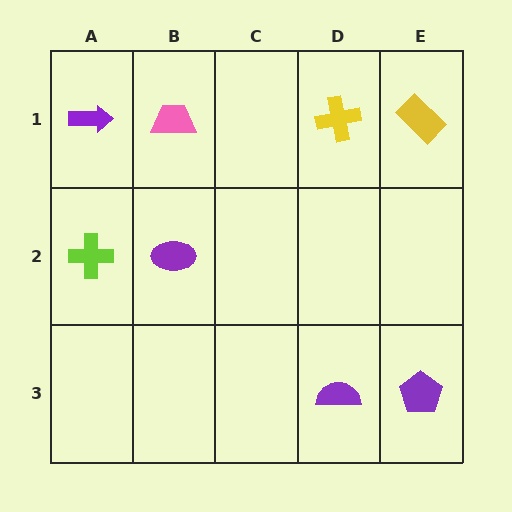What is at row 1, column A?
A purple arrow.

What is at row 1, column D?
A yellow cross.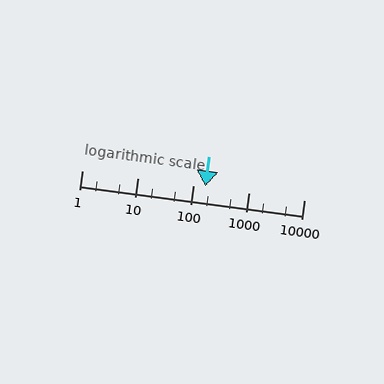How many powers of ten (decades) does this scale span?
The scale spans 4 decades, from 1 to 10000.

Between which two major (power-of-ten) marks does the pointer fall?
The pointer is between 100 and 1000.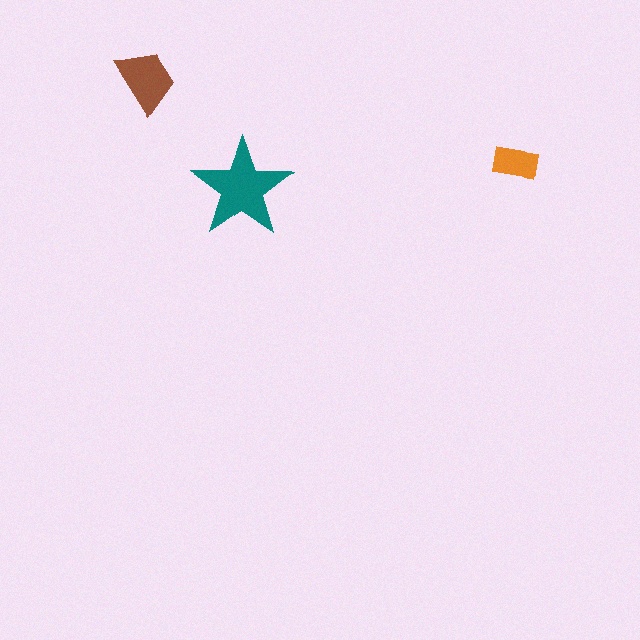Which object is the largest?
The teal star.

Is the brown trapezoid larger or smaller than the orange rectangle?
Larger.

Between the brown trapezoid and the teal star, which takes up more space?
The teal star.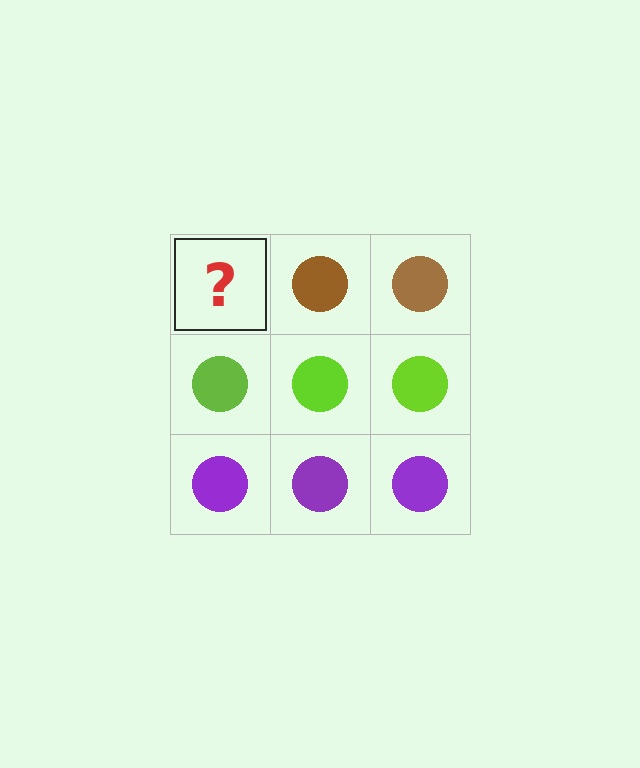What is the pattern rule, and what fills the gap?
The rule is that each row has a consistent color. The gap should be filled with a brown circle.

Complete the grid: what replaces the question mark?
The question mark should be replaced with a brown circle.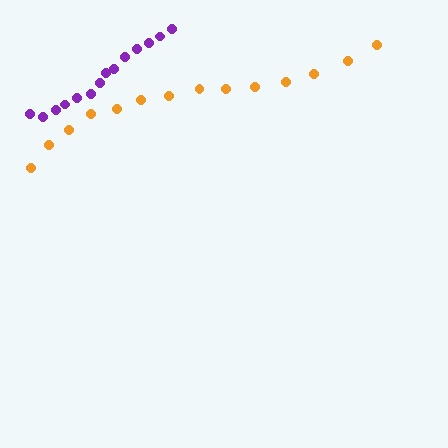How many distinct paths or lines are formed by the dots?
There are 2 distinct paths.